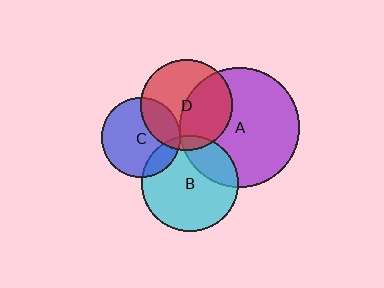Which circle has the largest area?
Circle A (purple).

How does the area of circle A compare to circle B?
Approximately 1.6 times.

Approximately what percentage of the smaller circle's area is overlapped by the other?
Approximately 25%.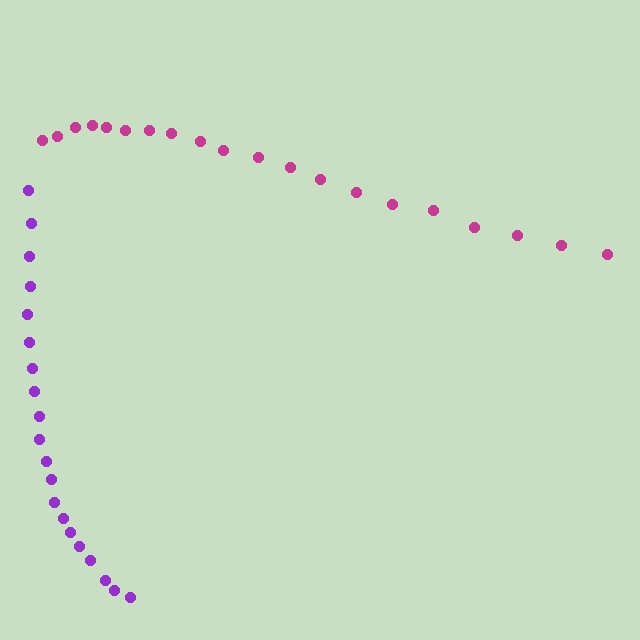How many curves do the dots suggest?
There are 2 distinct paths.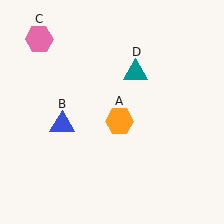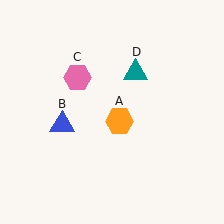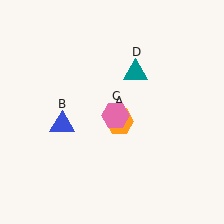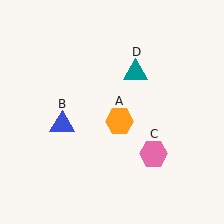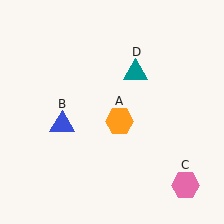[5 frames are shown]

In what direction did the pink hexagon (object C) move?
The pink hexagon (object C) moved down and to the right.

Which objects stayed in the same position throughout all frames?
Orange hexagon (object A) and blue triangle (object B) and teal triangle (object D) remained stationary.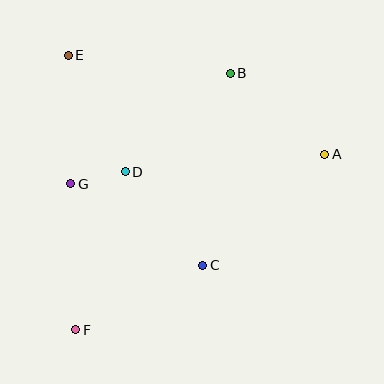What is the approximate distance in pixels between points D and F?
The distance between D and F is approximately 165 pixels.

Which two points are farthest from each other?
Points A and F are farthest from each other.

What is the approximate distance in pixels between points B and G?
The distance between B and G is approximately 194 pixels.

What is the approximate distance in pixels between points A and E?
The distance between A and E is approximately 275 pixels.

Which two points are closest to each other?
Points D and G are closest to each other.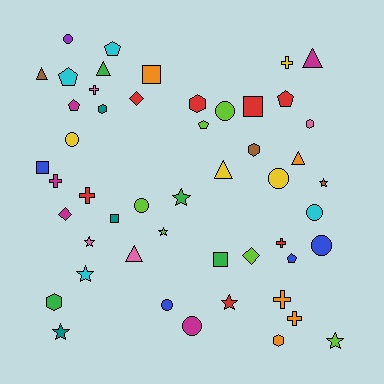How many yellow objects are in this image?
There are 4 yellow objects.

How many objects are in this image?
There are 50 objects.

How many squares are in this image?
There are 5 squares.